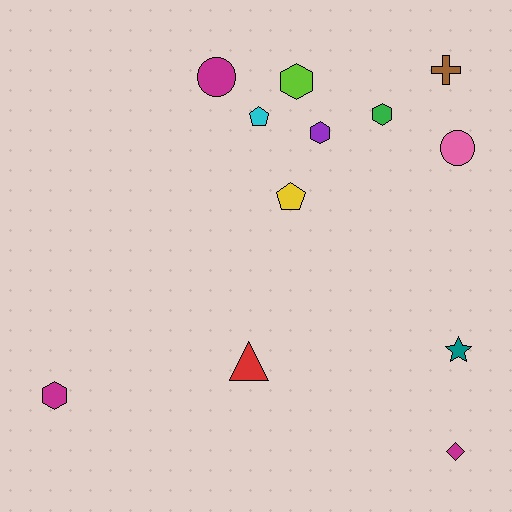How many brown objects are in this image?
There is 1 brown object.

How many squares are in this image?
There are no squares.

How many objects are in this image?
There are 12 objects.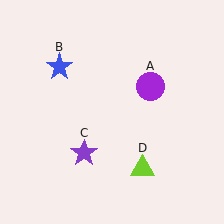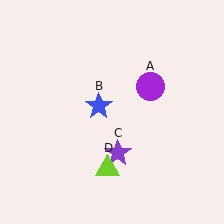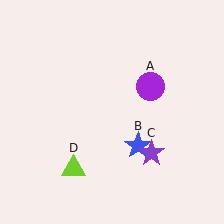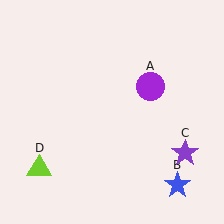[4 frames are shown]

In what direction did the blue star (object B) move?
The blue star (object B) moved down and to the right.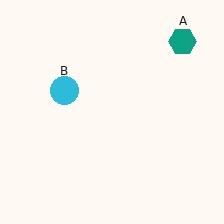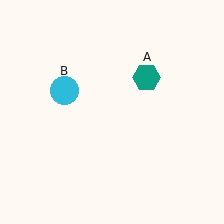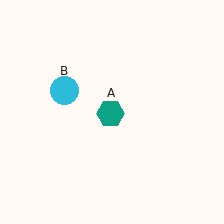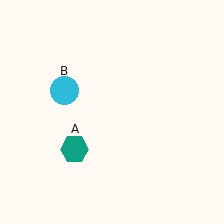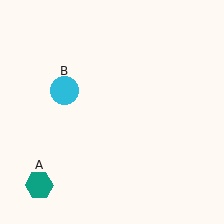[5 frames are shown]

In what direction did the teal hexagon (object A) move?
The teal hexagon (object A) moved down and to the left.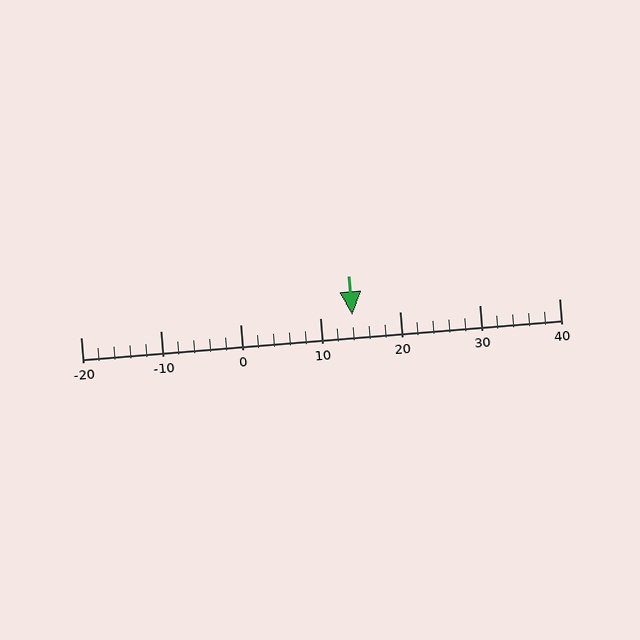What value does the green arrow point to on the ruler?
The green arrow points to approximately 14.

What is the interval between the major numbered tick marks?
The major tick marks are spaced 10 units apart.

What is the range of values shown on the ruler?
The ruler shows values from -20 to 40.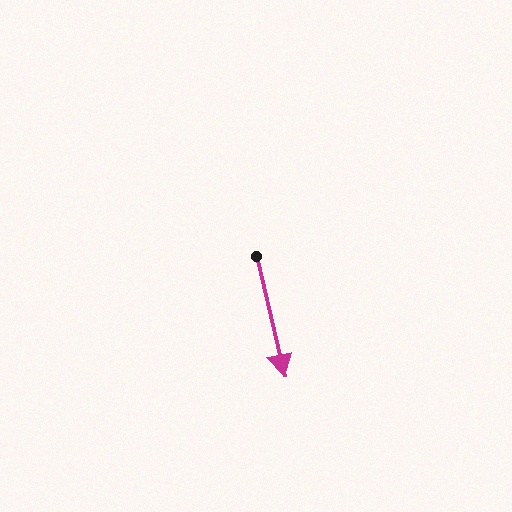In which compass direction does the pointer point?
South.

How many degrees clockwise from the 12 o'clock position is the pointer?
Approximately 167 degrees.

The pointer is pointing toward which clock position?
Roughly 6 o'clock.